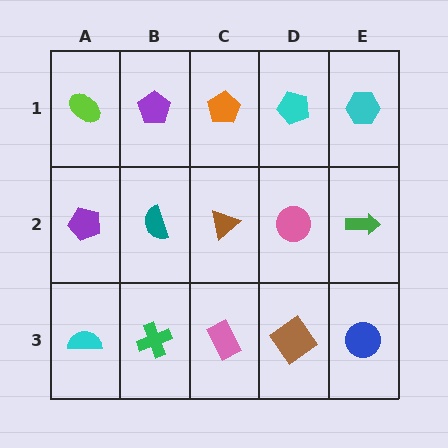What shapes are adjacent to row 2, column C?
An orange pentagon (row 1, column C), a pink rectangle (row 3, column C), a teal semicircle (row 2, column B), a pink circle (row 2, column D).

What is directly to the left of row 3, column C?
A green cross.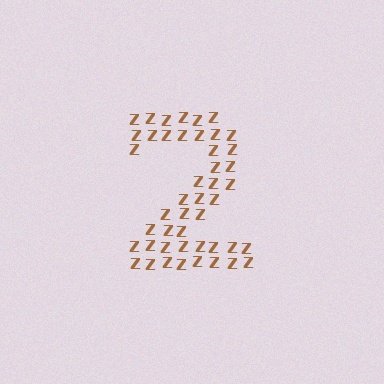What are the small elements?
The small elements are letter Z's.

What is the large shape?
The large shape is the digit 2.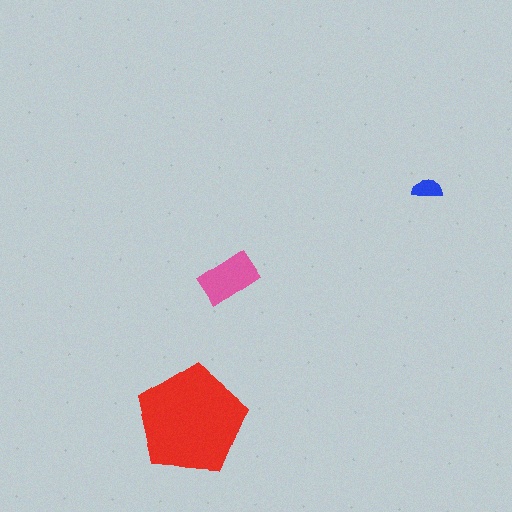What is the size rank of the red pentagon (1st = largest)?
1st.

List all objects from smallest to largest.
The blue semicircle, the pink rectangle, the red pentagon.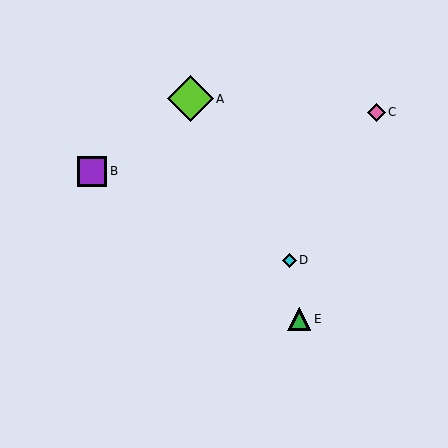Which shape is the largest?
The lime diamond (labeled A) is the largest.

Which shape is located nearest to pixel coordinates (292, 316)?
The green triangle (labeled E) at (299, 319) is nearest to that location.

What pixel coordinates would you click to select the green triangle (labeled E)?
Click at (299, 319) to select the green triangle E.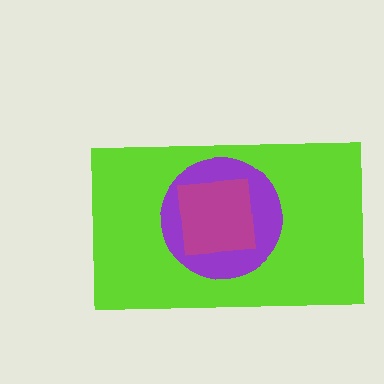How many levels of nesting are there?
3.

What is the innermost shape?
The magenta square.